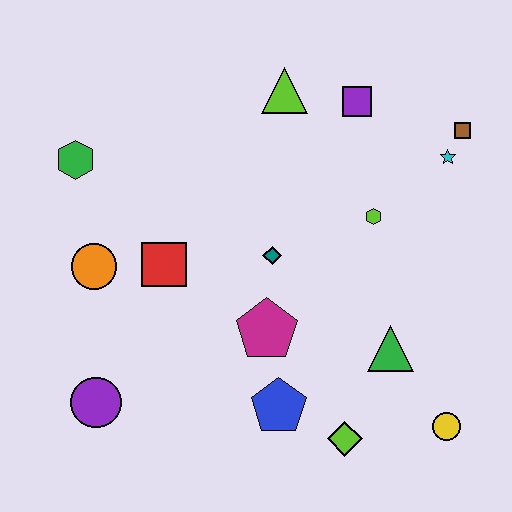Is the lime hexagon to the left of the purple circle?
No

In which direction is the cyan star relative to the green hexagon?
The cyan star is to the right of the green hexagon.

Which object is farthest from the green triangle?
The green hexagon is farthest from the green triangle.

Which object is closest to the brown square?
The cyan star is closest to the brown square.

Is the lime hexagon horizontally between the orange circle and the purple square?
No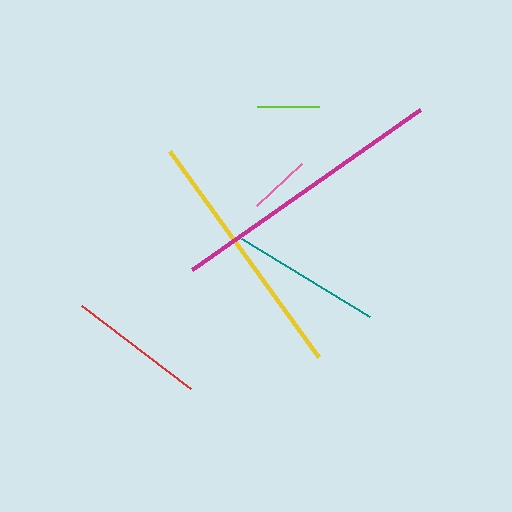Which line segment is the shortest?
The pink line is the shortest at approximately 62 pixels.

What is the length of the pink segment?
The pink segment is approximately 62 pixels long.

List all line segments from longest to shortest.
From longest to shortest: magenta, yellow, teal, red, lime, pink.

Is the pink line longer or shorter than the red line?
The red line is longer than the pink line.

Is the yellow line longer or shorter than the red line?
The yellow line is longer than the red line.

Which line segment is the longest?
The magenta line is the longest at approximately 278 pixels.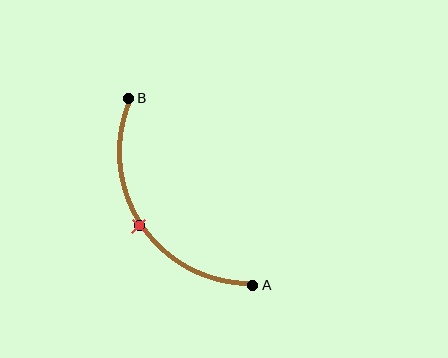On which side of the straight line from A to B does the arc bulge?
The arc bulges to the left of the straight line connecting A and B.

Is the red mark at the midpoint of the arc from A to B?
Yes. The red mark lies on the arc at equal arc-length from both A and B — it is the arc midpoint.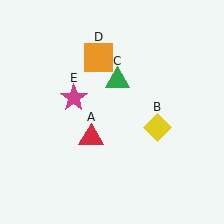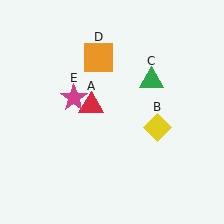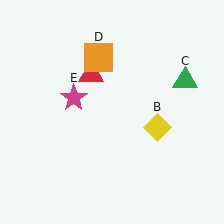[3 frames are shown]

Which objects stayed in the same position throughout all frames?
Yellow diamond (object B) and orange square (object D) and magenta star (object E) remained stationary.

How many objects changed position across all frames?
2 objects changed position: red triangle (object A), green triangle (object C).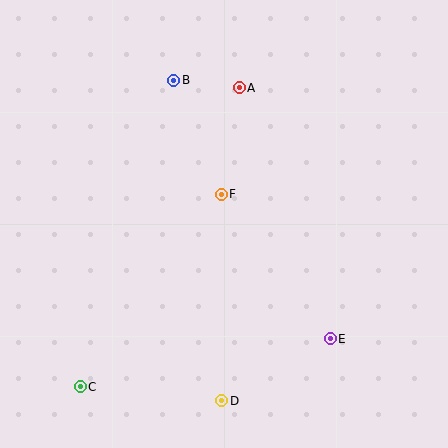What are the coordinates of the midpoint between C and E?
The midpoint between C and E is at (205, 363).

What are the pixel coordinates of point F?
Point F is at (221, 194).